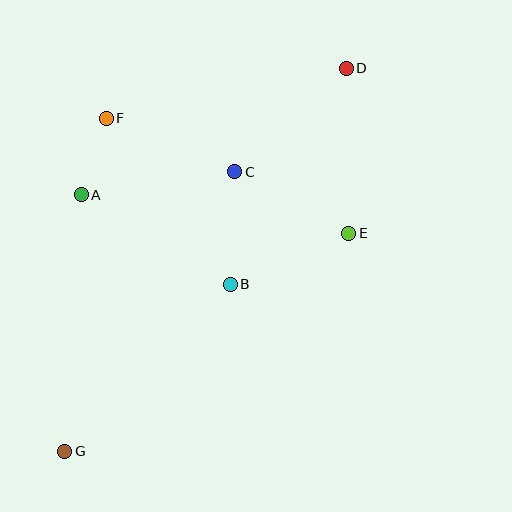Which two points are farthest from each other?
Points D and G are farthest from each other.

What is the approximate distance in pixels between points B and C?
The distance between B and C is approximately 112 pixels.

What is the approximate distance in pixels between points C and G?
The distance between C and G is approximately 327 pixels.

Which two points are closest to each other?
Points A and F are closest to each other.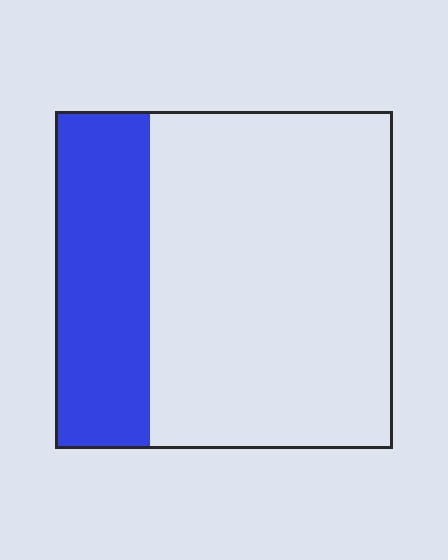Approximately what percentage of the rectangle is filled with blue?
Approximately 30%.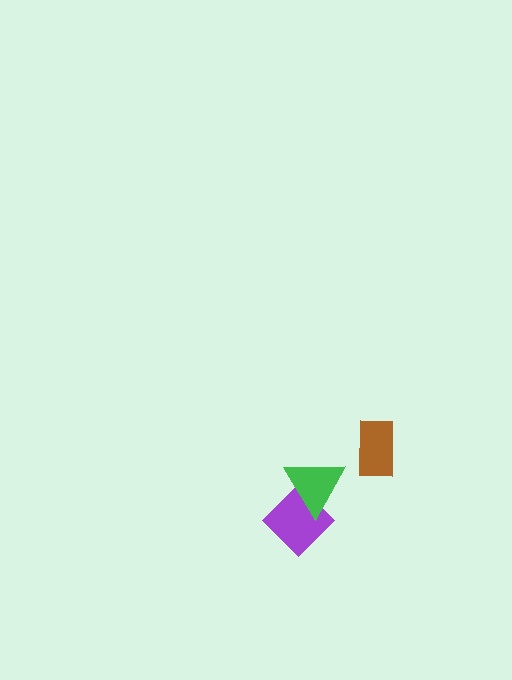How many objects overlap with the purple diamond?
1 object overlaps with the purple diamond.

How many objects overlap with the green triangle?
1 object overlaps with the green triangle.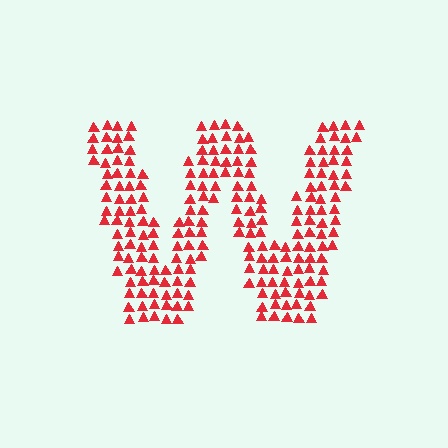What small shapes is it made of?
It is made of small triangles.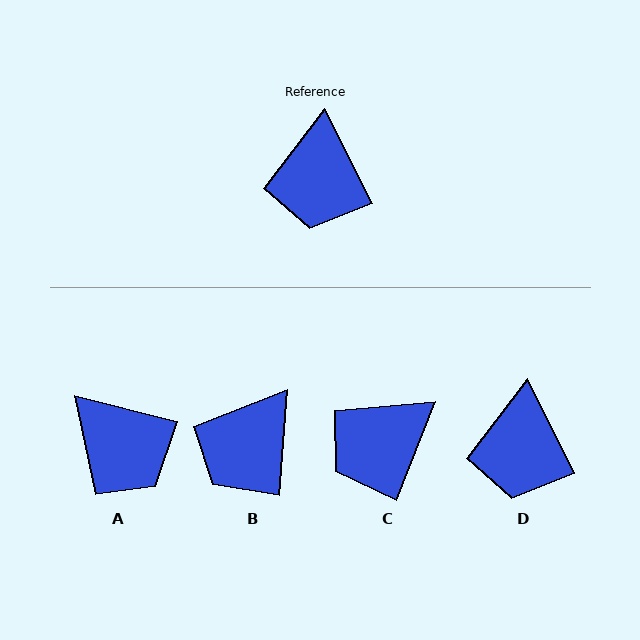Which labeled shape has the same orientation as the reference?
D.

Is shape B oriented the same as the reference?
No, it is off by about 31 degrees.